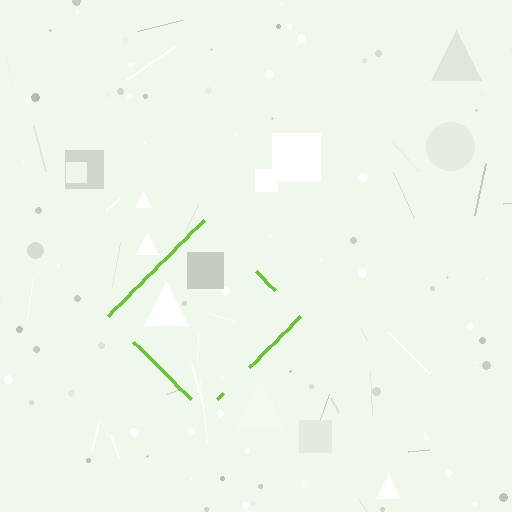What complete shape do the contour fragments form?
The contour fragments form a diamond.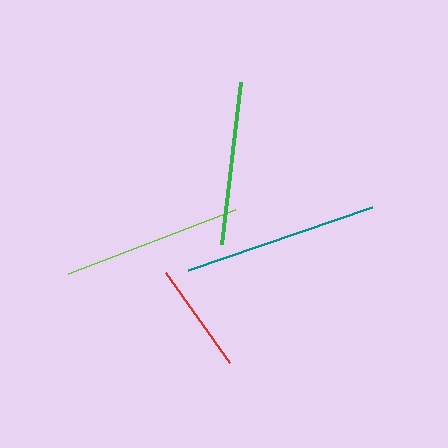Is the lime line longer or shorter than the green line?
The lime line is longer than the green line.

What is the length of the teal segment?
The teal segment is approximately 195 pixels long.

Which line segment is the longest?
The teal line is the longest at approximately 195 pixels.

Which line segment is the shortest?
The red line is the shortest at approximately 111 pixels.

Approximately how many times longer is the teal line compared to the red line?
The teal line is approximately 1.8 times the length of the red line.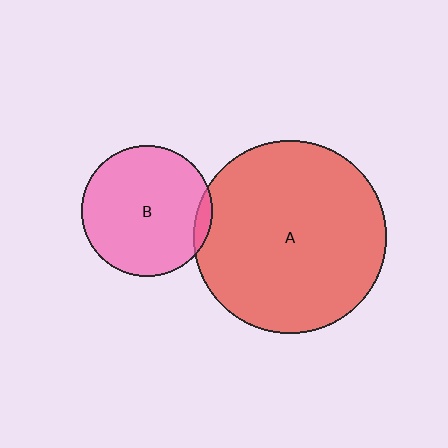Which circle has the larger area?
Circle A (red).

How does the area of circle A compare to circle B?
Approximately 2.2 times.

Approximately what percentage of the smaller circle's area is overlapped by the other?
Approximately 5%.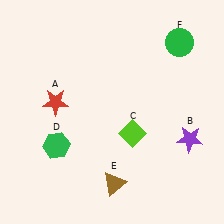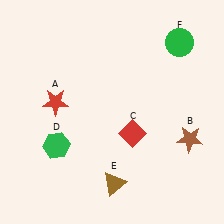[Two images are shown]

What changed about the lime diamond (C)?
In Image 1, C is lime. In Image 2, it changed to red.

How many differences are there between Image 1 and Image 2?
There are 2 differences between the two images.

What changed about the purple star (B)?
In Image 1, B is purple. In Image 2, it changed to brown.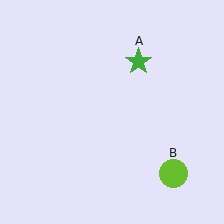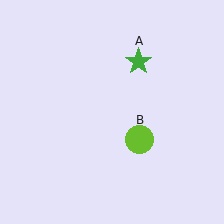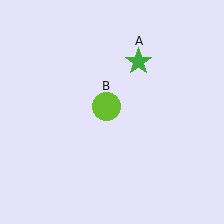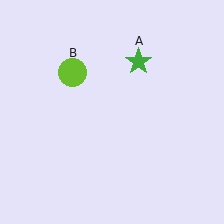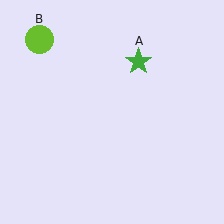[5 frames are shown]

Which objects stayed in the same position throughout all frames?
Green star (object A) remained stationary.